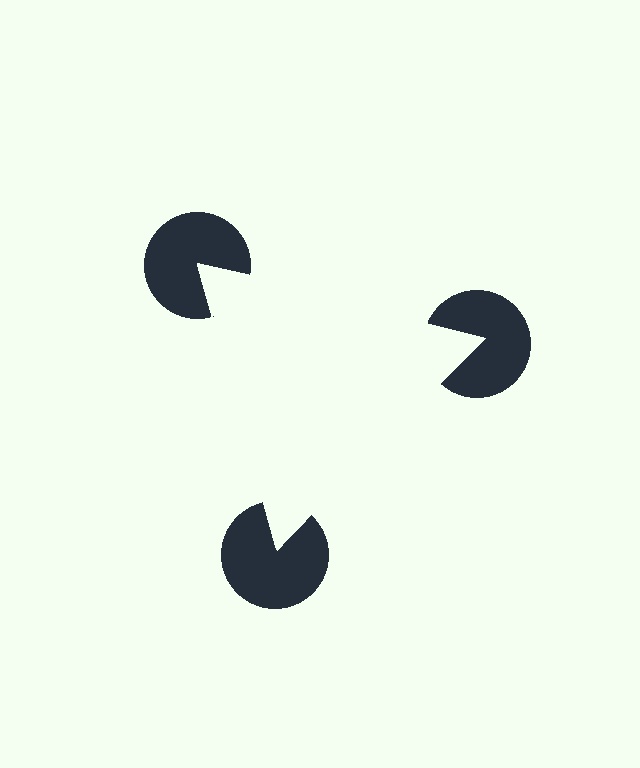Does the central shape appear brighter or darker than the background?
It typically appears slightly brighter than the background, even though no actual brightness change is drawn.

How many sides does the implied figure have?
3 sides.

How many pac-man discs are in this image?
There are 3 — one at each vertex of the illusory triangle.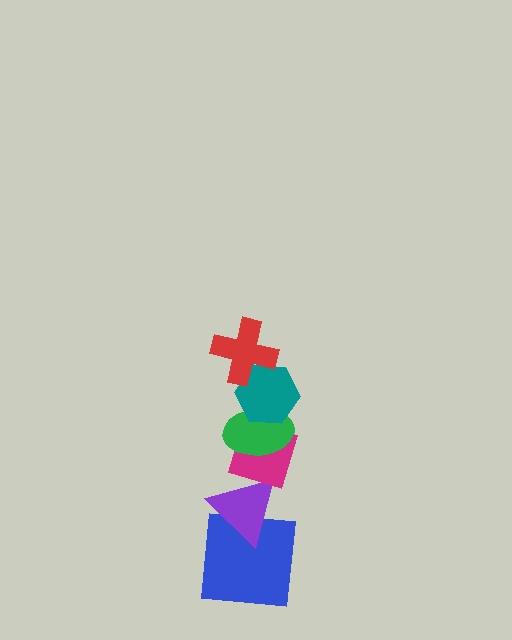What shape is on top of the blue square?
The purple triangle is on top of the blue square.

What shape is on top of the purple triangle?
The magenta diamond is on top of the purple triangle.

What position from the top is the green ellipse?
The green ellipse is 3rd from the top.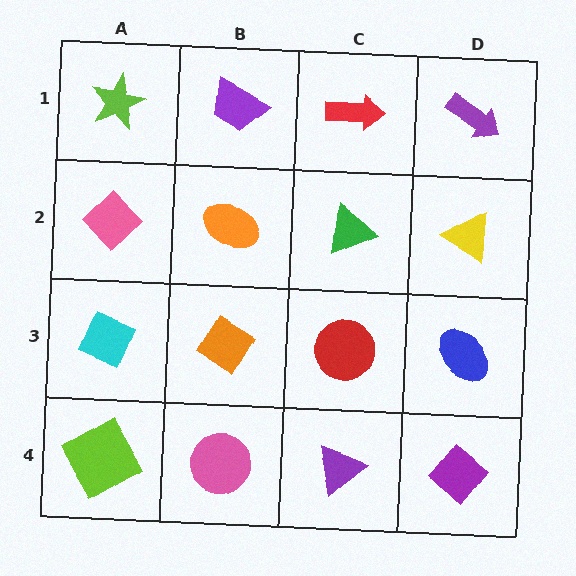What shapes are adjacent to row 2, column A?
A lime star (row 1, column A), a cyan diamond (row 3, column A), an orange ellipse (row 2, column B).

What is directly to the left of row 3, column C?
An orange diamond.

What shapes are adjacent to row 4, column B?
An orange diamond (row 3, column B), a lime square (row 4, column A), a purple triangle (row 4, column C).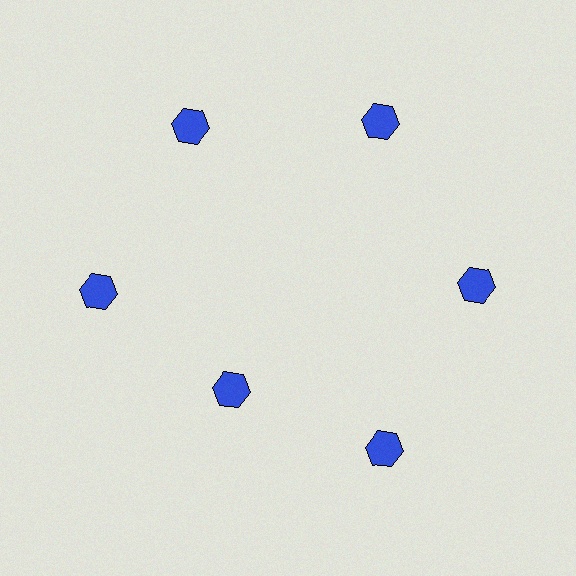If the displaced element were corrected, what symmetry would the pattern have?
It would have 6-fold rotational symmetry — the pattern would map onto itself every 60 degrees.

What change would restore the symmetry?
The symmetry would be restored by moving it outward, back onto the ring so that all 6 hexagons sit at equal angles and equal distance from the center.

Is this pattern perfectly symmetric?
No. The 6 blue hexagons are arranged in a ring, but one element near the 7 o'clock position is pulled inward toward the center, breaking the 6-fold rotational symmetry.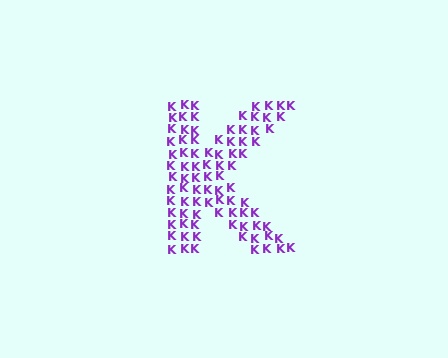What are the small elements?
The small elements are letter K's.